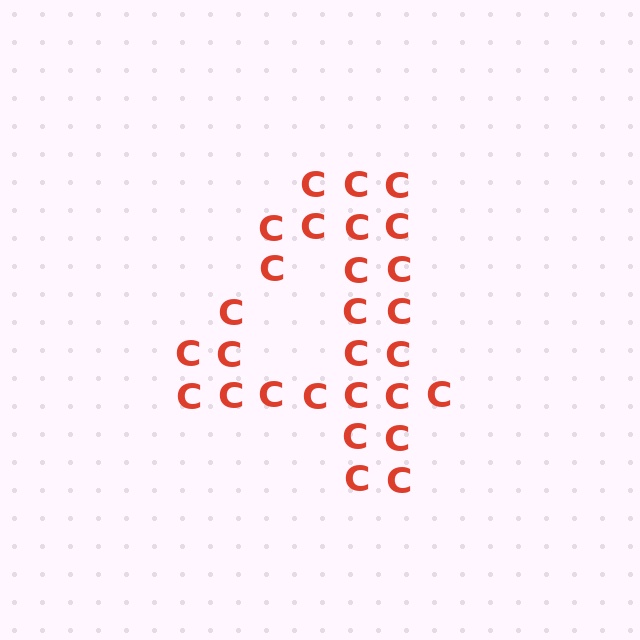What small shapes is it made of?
It is made of small letter C's.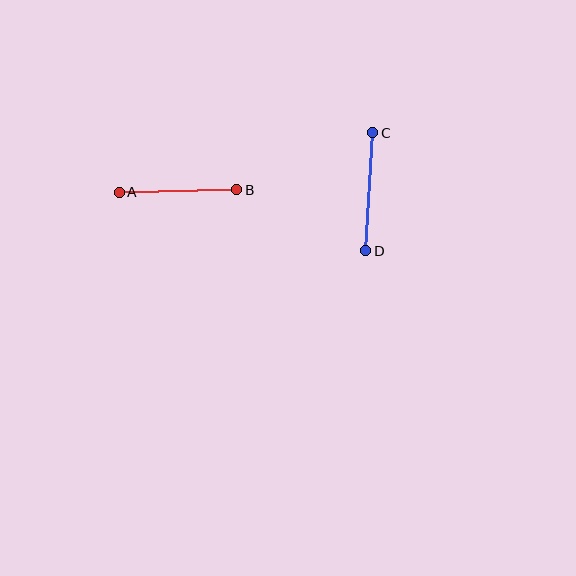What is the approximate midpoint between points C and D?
The midpoint is at approximately (369, 192) pixels.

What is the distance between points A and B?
The distance is approximately 118 pixels.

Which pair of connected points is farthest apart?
Points C and D are farthest apart.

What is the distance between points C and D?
The distance is approximately 118 pixels.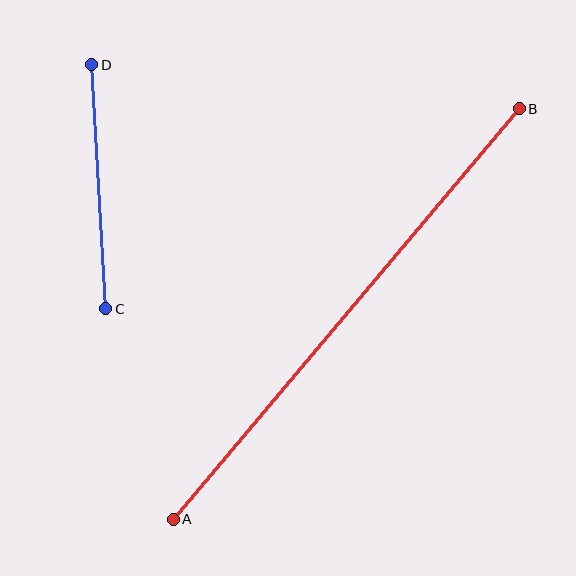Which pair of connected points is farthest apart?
Points A and B are farthest apart.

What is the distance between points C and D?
The distance is approximately 245 pixels.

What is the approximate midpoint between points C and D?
The midpoint is at approximately (99, 187) pixels.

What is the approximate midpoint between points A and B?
The midpoint is at approximately (346, 314) pixels.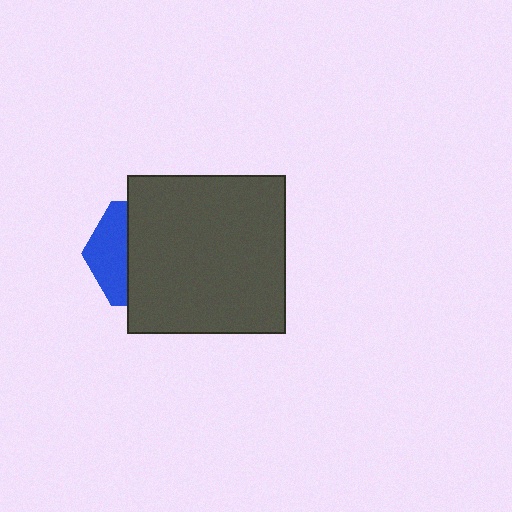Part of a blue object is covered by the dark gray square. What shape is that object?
It is a hexagon.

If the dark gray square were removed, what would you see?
You would see the complete blue hexagon.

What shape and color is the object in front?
The object in front is a dark gray square.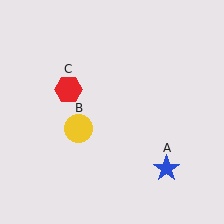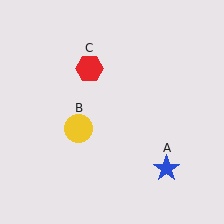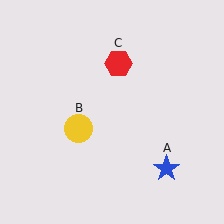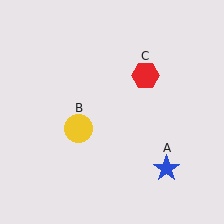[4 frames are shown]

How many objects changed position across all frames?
1 object changed position: red hexagon (object C).